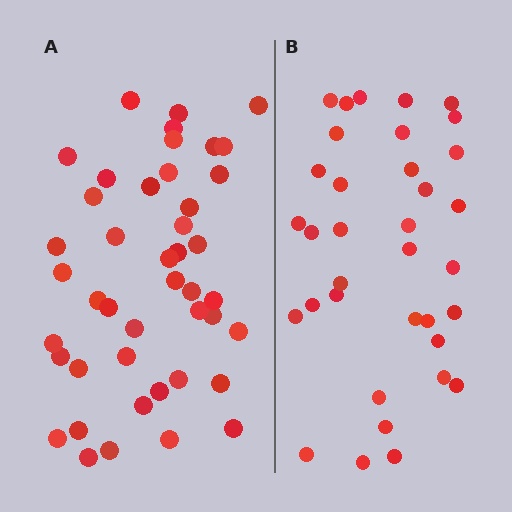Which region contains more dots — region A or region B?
Region A (the left region) has more dots.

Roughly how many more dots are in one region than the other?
Region A has roughly 8 or so more dots than region B.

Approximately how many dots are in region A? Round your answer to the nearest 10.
About 40 dots. (The exact count is 44, which rounds to 40.)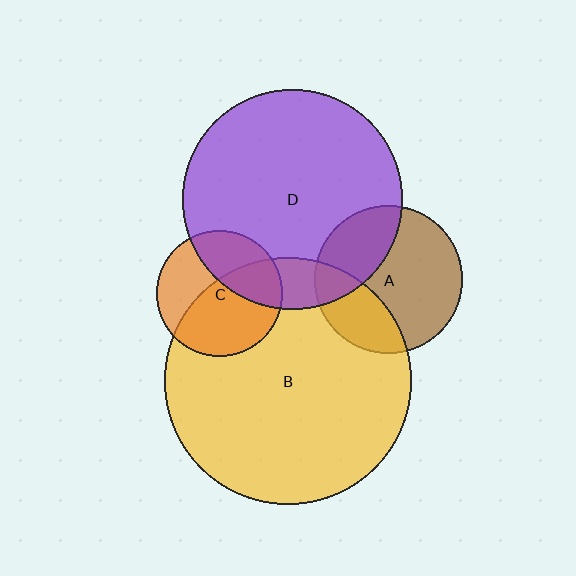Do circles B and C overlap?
Yes.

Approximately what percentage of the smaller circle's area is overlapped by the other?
Approximately 55%.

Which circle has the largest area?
Circle B (yellow).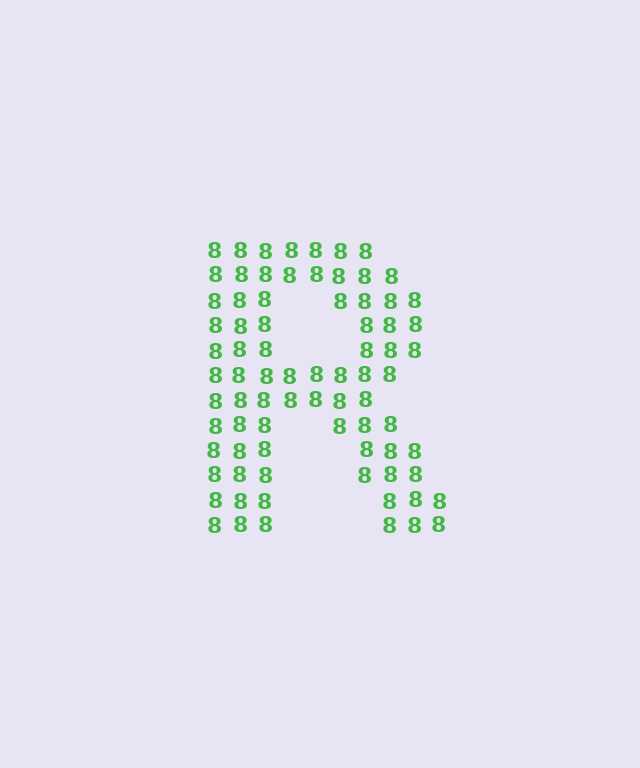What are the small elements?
The small elements are digit 8's.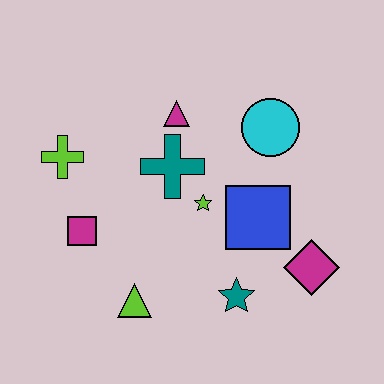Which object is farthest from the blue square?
The lime cross is farthest from the blue square.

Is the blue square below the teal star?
No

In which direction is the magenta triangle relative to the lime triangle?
The magenta triangle is above the lime triangle.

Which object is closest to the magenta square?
The lime cross is closest to the magenta square.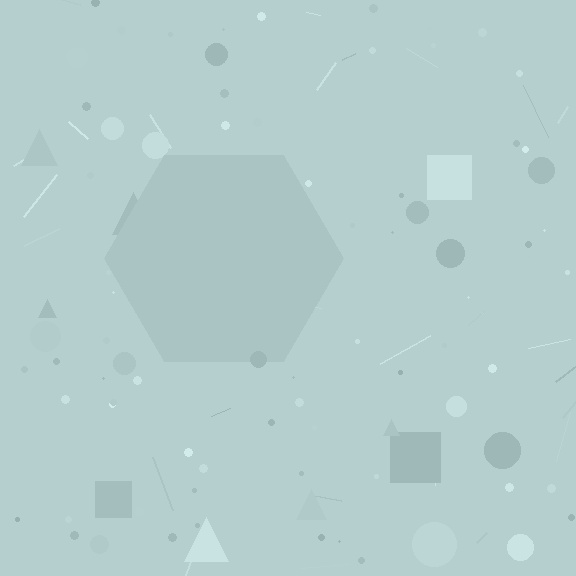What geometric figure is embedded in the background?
A hexagon is embedded in the background.